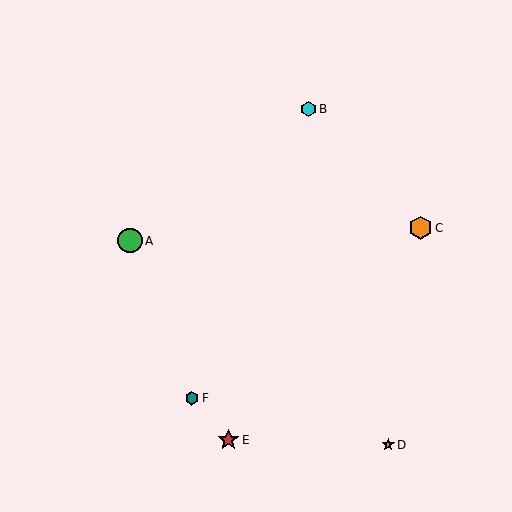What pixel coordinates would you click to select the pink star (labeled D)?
Click at (388, 445) to select the pink star D.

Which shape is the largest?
The green circle (labeled A) is the largest.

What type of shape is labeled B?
Shape B is a cyan hexagon.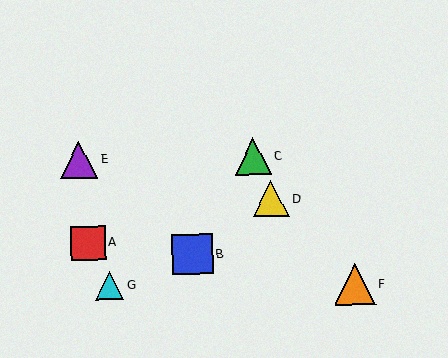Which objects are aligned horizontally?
Objects C, E are aligned horizontally.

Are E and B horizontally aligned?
No, E is at y≈160 and B is at y≈254.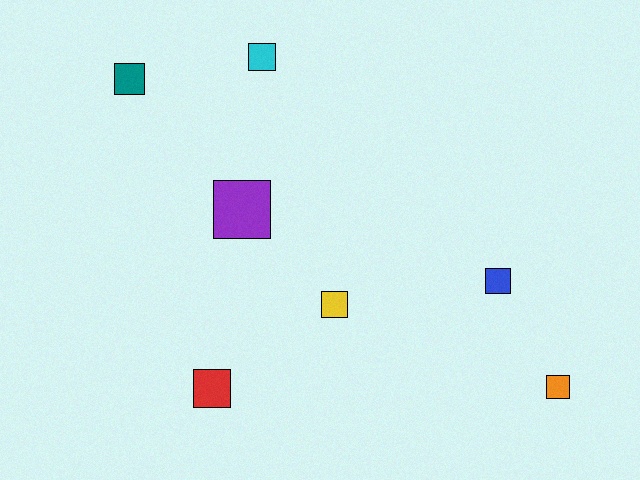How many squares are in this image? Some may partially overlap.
There are 7 squares.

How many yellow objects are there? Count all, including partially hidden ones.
There is 1 yellow object.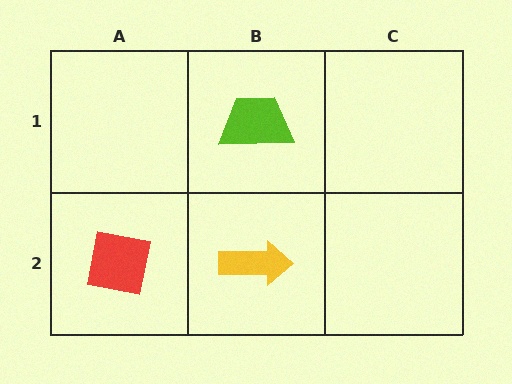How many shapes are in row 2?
2 shapes.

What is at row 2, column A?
A red square.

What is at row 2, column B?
A yellow arrow.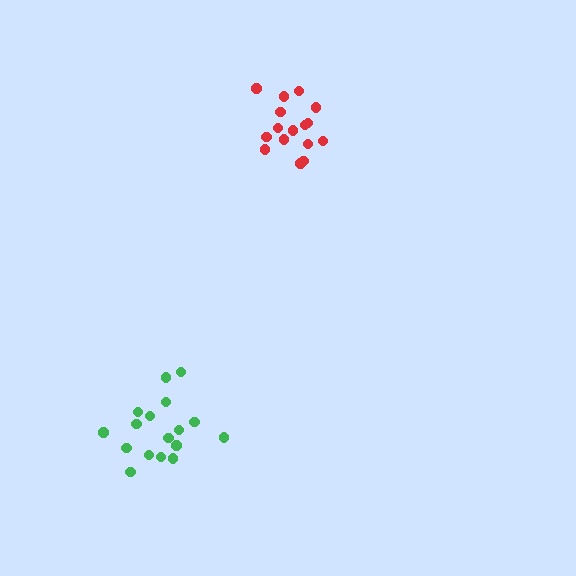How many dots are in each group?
Group 1: 16 dots, Group 2: 17 dots (33 total).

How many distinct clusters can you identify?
There are 2 distinct clusters.